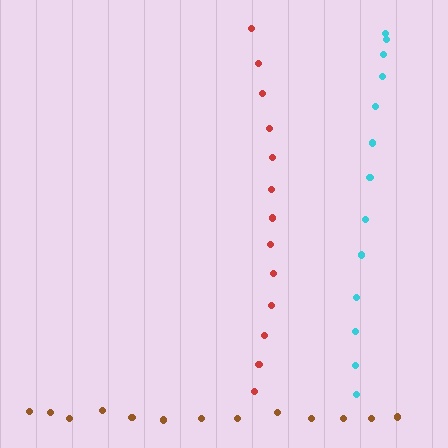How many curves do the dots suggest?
There are 3 distinct paths.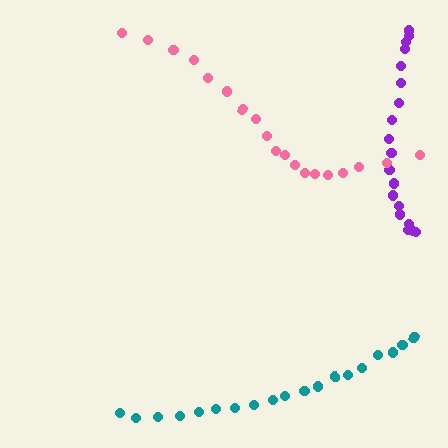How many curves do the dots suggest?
There are 3 distinct paths.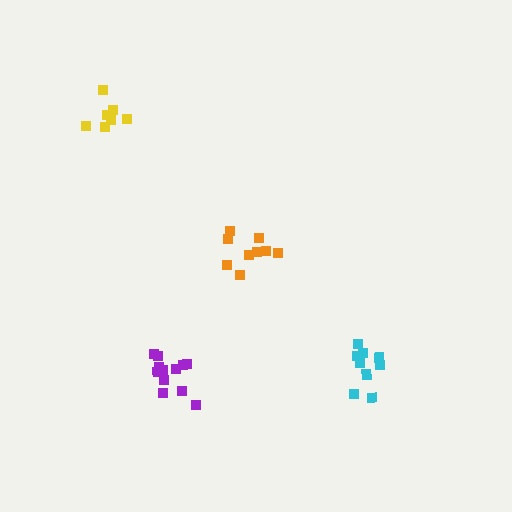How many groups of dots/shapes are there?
There are 4 groups.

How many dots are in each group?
Group 1: 12 dots, Group 2: 7 dots, Group 3: 10 dots, Group 4: 9 dots (38 total).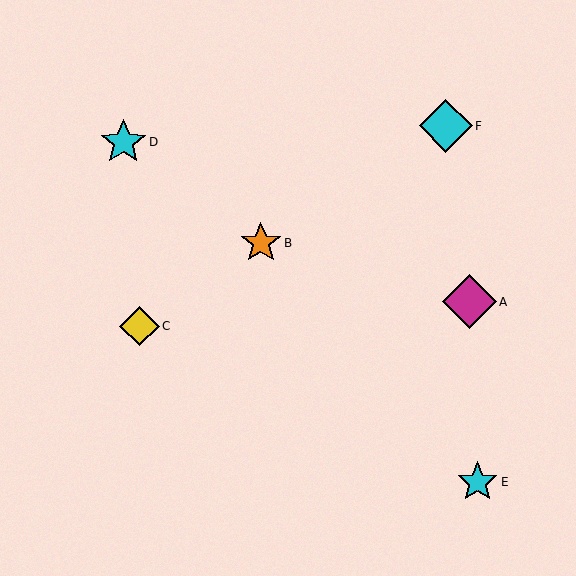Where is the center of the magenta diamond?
The center of the magenta diamond is at (469, 302).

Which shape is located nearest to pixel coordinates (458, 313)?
The magenta diamond (labeled A) at (469, 302) is nearest to that location.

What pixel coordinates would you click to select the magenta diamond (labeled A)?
Click at (469, 302) to select the magenta diamond A.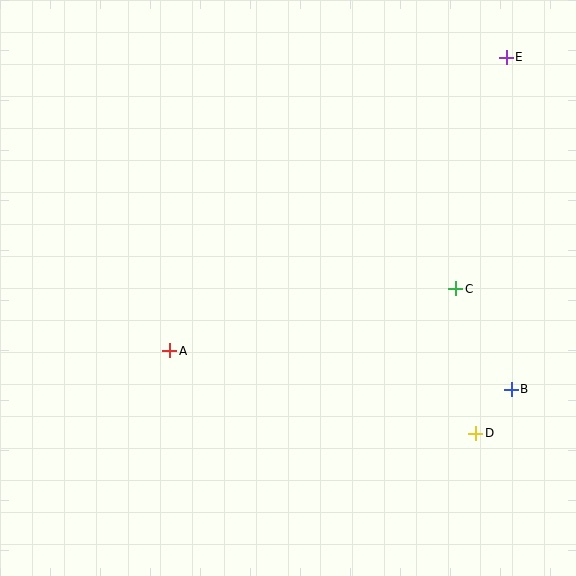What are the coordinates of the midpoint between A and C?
The midpoint between A and C is at (313, 320).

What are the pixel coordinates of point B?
Point B is at (511, 389).